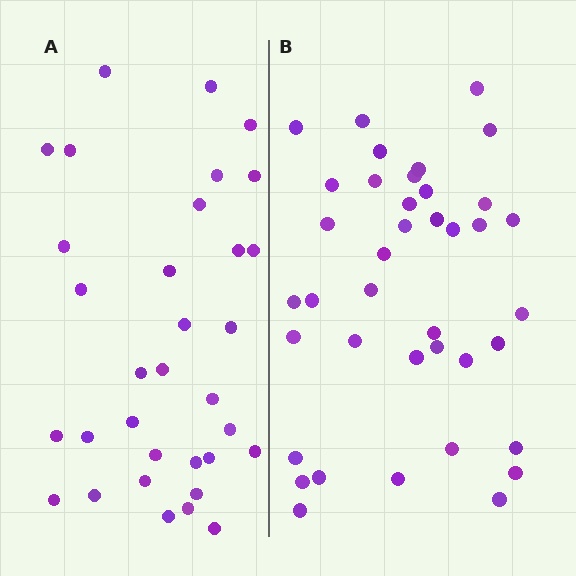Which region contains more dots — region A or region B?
Region B (the right region) has more dots.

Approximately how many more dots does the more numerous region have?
Region B has about 6 more dots than region A.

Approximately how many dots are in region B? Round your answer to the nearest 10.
About 40 dots. (The exact count is 39, which rounds to 40.)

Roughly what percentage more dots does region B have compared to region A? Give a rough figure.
About 20% more.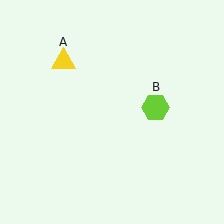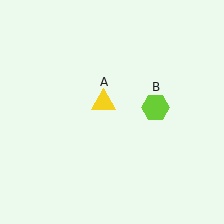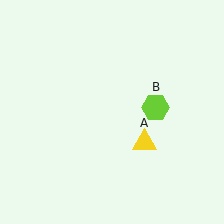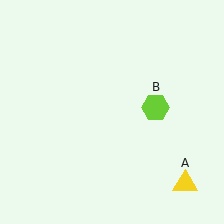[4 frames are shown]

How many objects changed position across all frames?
1 object changed position: yellow triangle (object A).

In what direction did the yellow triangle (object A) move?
The yellow triangle (object A) moved down and to the right.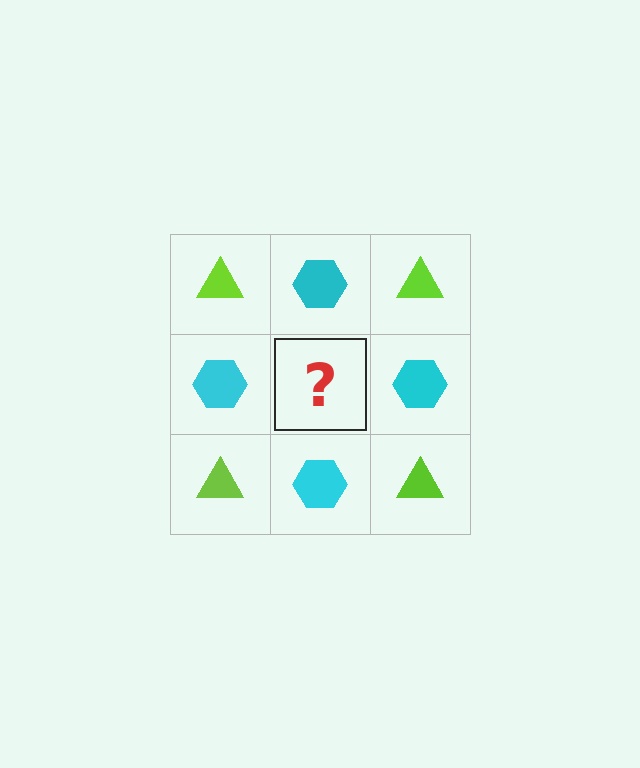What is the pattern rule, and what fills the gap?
The rule is that it alternates lime triangle and cyan hexagon in a checkerboard pattern. The gap should be filled with a lime triangle.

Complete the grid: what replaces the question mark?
The question mark should be replaced with a lime triangle.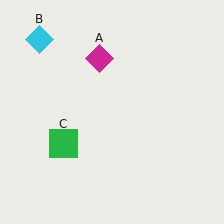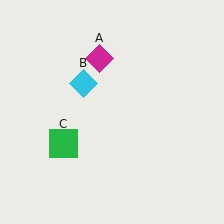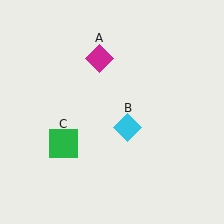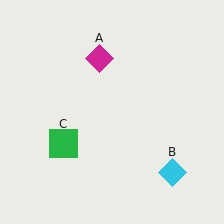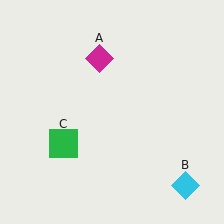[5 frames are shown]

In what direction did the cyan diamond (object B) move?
The cyan diamond (object B) moved down and to the right.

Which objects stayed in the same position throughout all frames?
Magenta diamond (object A) and green square (object C) remained stationary.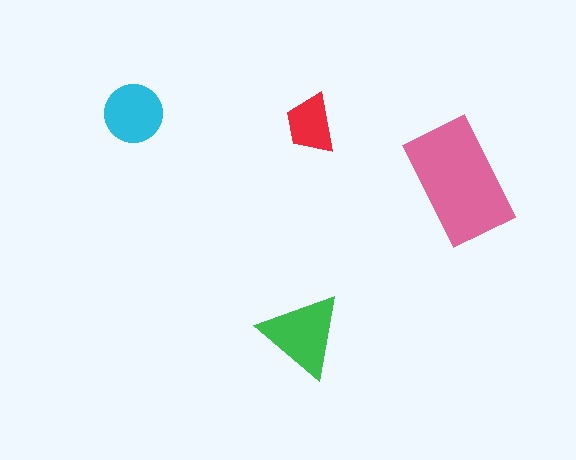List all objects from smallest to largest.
The red trapezoid, the cyan circle, the green triangle, the pink rectangle.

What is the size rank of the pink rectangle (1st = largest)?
1st.